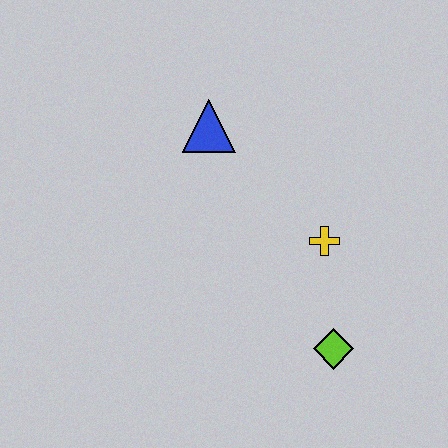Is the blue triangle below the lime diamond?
No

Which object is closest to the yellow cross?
The lime diamond is closest to the yellow cross.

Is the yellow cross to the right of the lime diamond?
No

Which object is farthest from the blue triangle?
The lime diamond is farthest from the blue triangle.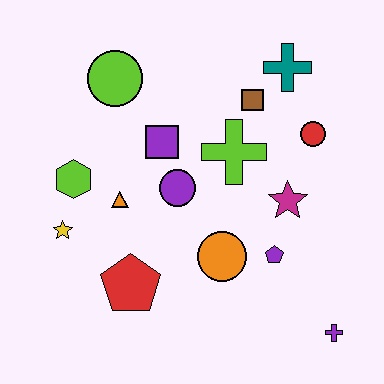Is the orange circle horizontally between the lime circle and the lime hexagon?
No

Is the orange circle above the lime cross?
No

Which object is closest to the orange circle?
The purple pentagon is closest to the orange circle.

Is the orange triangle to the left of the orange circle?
Yes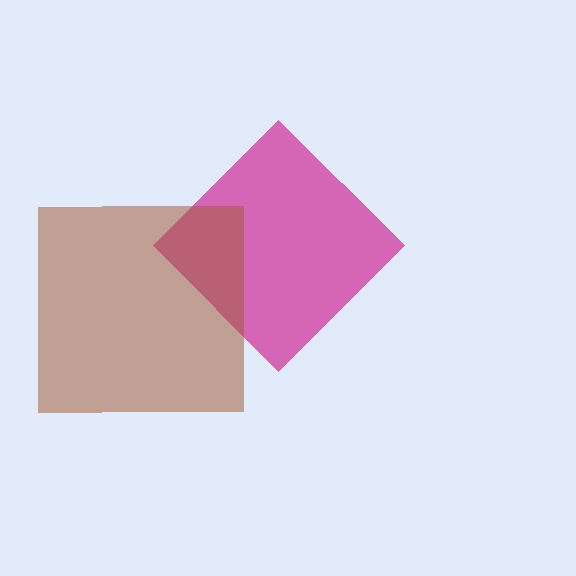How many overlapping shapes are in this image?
There are 2 overlapping shapes in the image.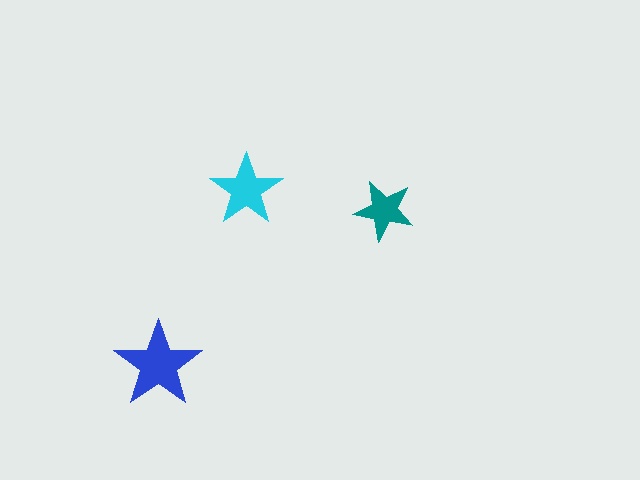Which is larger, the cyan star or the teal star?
The cyan one.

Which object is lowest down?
The blue star is bottommost.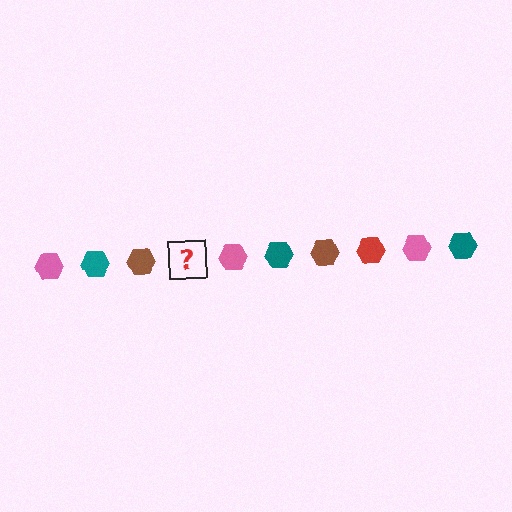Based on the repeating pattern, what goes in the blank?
The blank should be a red hexagon.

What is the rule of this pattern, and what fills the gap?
The rule is that the pattern cycles through pink, teal, brown, red hexagons. The gap should be filled with a red hexagon.